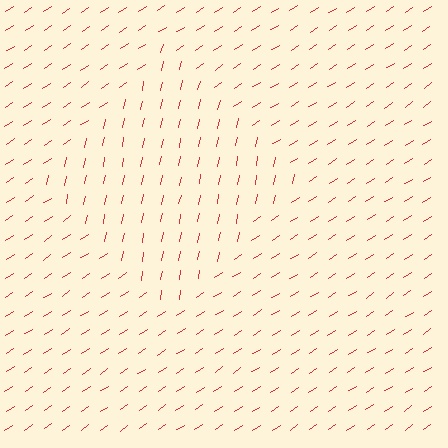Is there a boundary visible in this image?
Yes, there is a texture boundary formed by a change in line orientation.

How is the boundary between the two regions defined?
The boundary is defined purely by a change in line orientation (approximately 45 degrees difference). All lines are the same color and thickness.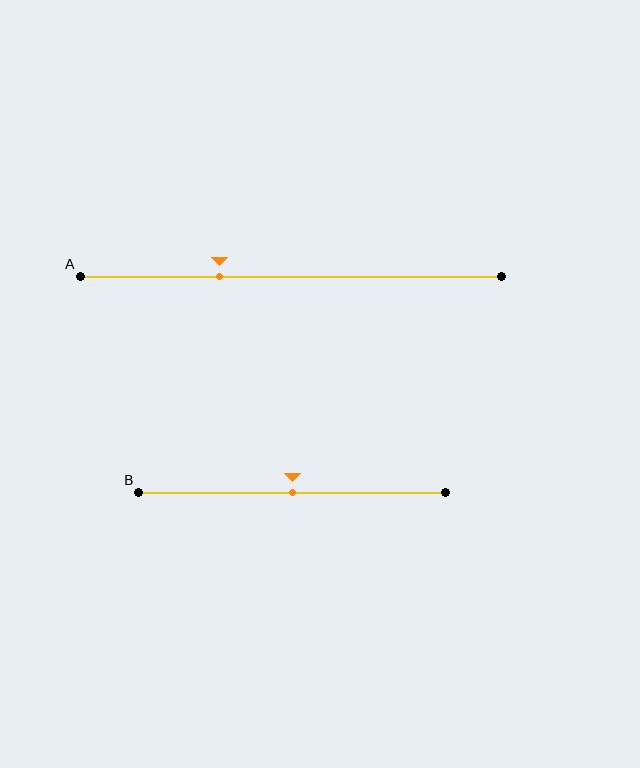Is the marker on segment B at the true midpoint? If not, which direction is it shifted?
Yes, the marker on segment B is at the true midpoint.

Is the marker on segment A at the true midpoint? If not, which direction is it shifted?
No, the marker on segment A is shifted to the left by about 17% of the segment length.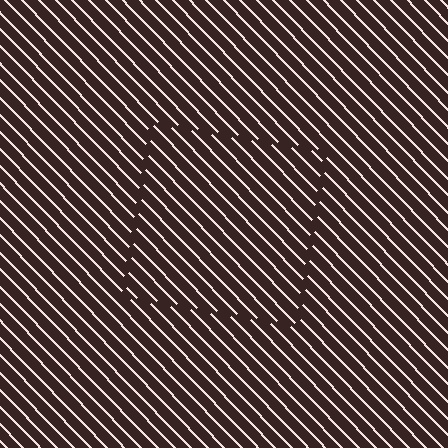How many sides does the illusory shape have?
4 sides — the line-ends trace a square.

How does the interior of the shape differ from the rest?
The interior of the shape contains the same grating, shifted by half a period — the contour is defined by the phase discontinuity where line-ends from the inner and outer gratings abut.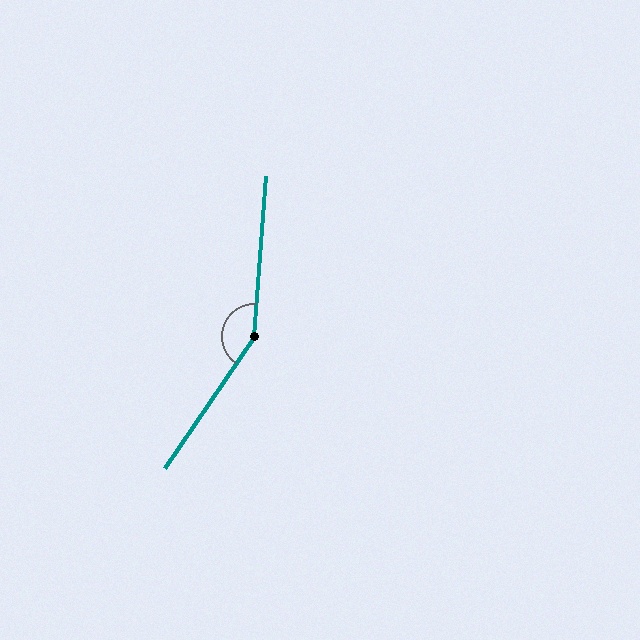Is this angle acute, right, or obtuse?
It is obtuse.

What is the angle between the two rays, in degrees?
Approximately 150 degrees.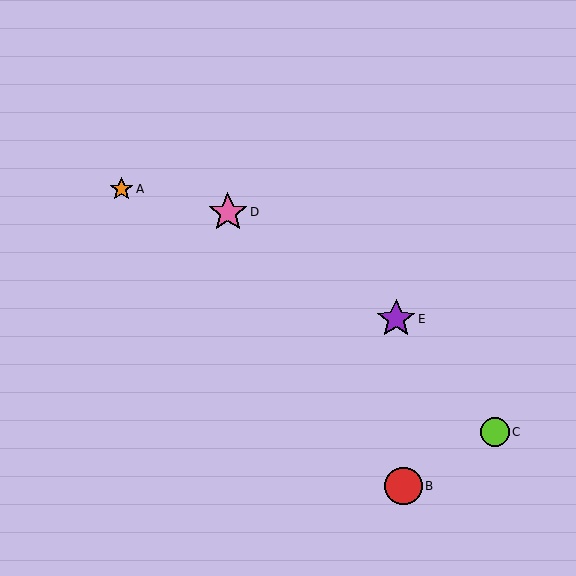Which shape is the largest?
The pink star (labeled D) is the largest.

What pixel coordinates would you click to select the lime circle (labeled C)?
Click at (495, 432) to select the lime circle C.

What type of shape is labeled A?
Shape A is an orange star.